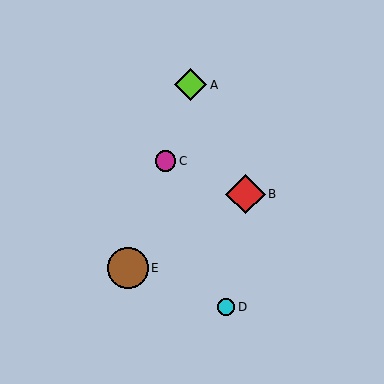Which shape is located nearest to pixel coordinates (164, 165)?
The magenta circle (labeled C) at (166, 161) is nearest to that location.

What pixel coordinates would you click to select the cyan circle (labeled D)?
Click at (226, 307) to select the cyan circle D.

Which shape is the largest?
The brown circle (labeled E) is the largest.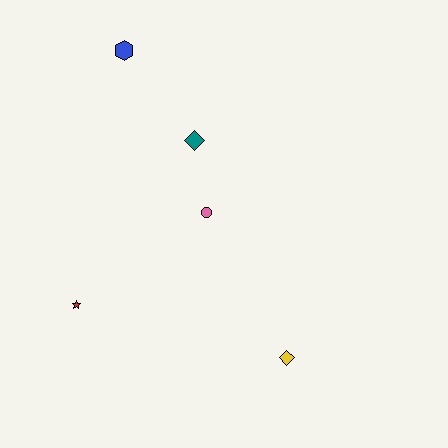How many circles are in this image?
There is 1 circle.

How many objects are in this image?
There are 5 objects.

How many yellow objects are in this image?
There is 1 yellow object.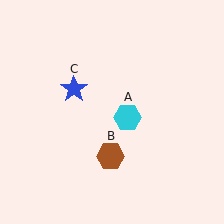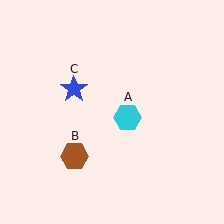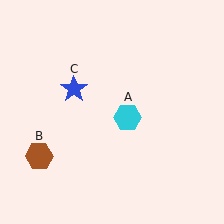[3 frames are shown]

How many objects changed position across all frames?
1 object changed position: brown hexagon (object B).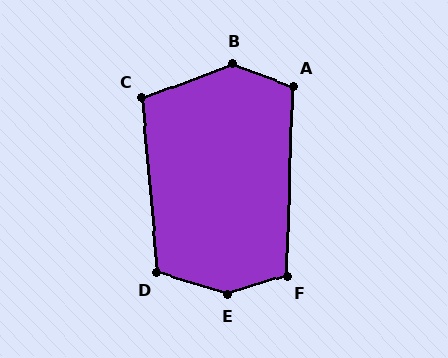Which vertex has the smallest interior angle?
C, at approximately 106 degrees.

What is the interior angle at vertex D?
Approximately 112 degrees (obtuse).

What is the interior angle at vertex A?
Approximately 109 degrees (obtuse).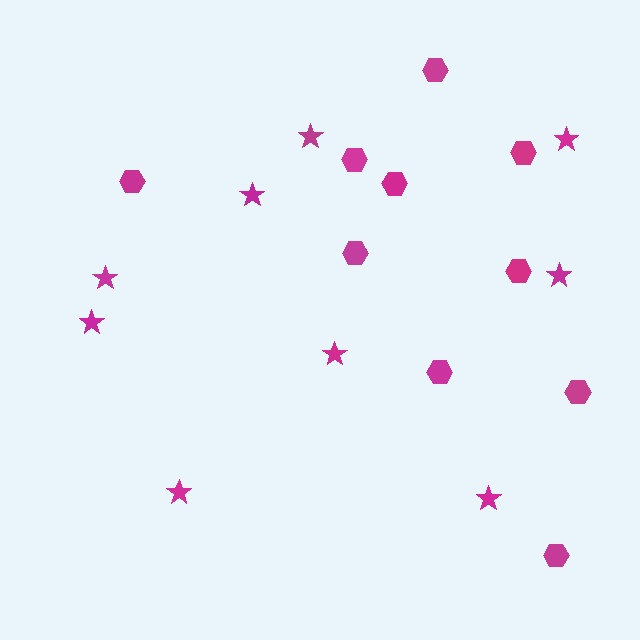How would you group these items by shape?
There are 2 groups: one group of stars (9) and one group of hexagons (10).